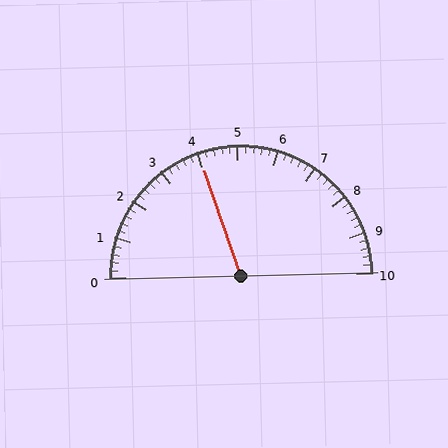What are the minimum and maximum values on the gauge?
The gauge ranges from 0 to 10.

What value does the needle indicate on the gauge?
The needle indicates approximately 4.0.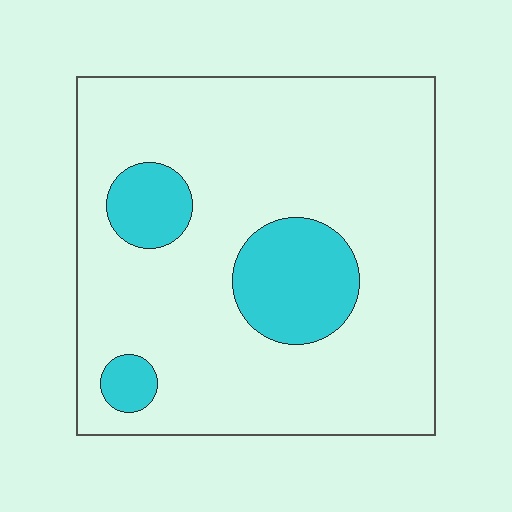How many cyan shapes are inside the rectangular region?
3.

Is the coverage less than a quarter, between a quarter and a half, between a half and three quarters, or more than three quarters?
Less than a quarter.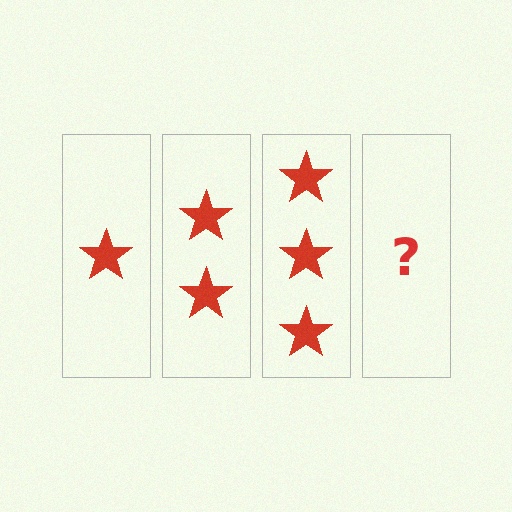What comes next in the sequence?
The next element should be 4 stars.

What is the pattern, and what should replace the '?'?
The pattern is that each step adds one more star. The '?' should be 4 stars.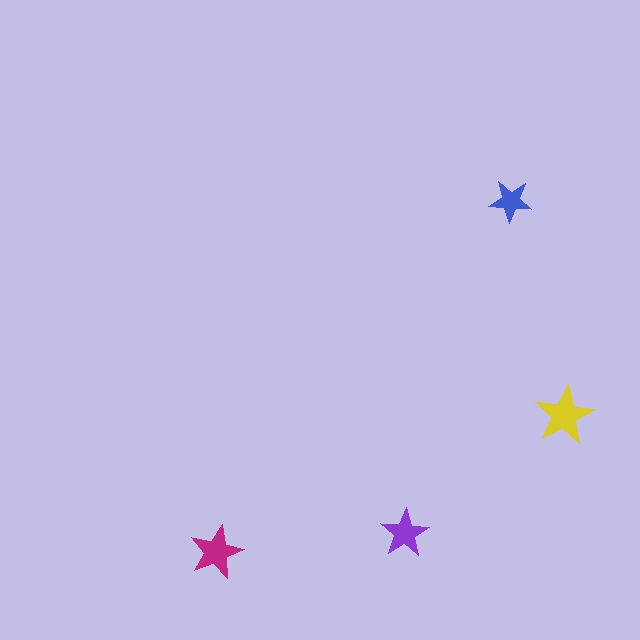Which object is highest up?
The blue star is topmost.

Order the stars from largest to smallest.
the yellow one, the magenta one, the purple one, the blue one.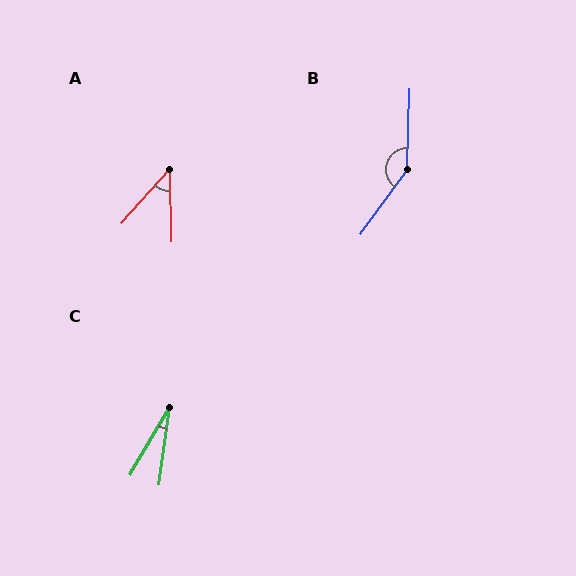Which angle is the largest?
B, at approximately 146 degrees.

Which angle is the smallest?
C, at approximately 22 degrees.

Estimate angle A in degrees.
Approximately 43 degrees.